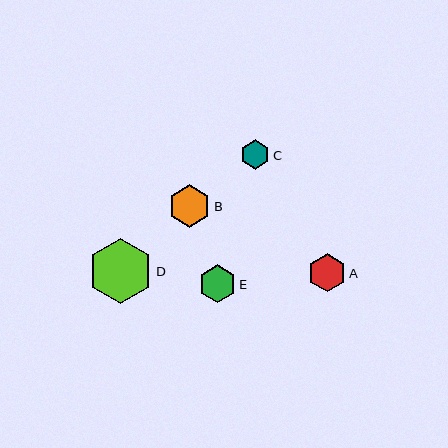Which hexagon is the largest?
Hexagon D is the largest with a size of approximately 65 pixels.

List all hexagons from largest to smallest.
From largest to smallest: D, B, A, E, C.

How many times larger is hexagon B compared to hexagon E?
Hexagon B is approximately 1.1 times the size of hexagon E.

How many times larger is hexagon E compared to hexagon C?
Hexagon E is approximately 1.3 times the size of hexagon C.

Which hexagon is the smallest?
Hexagon C is the smallest with a size of approximately 29 pixels.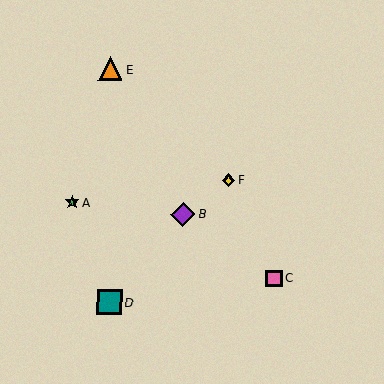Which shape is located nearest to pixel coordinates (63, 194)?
The green star (labeled A) at (72, 202) is nearest to that location.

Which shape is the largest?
The purple diamond (labeled B) is the largest.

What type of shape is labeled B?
Shape B is a purple diamond.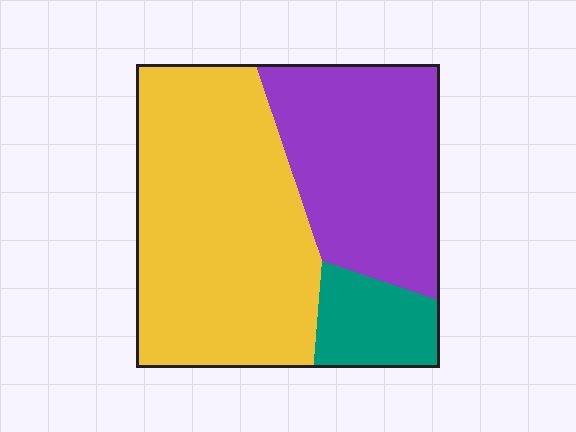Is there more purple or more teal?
Purple.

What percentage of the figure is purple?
Purple covers 35% of the figure.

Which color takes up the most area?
Yellow, at roughly 55%.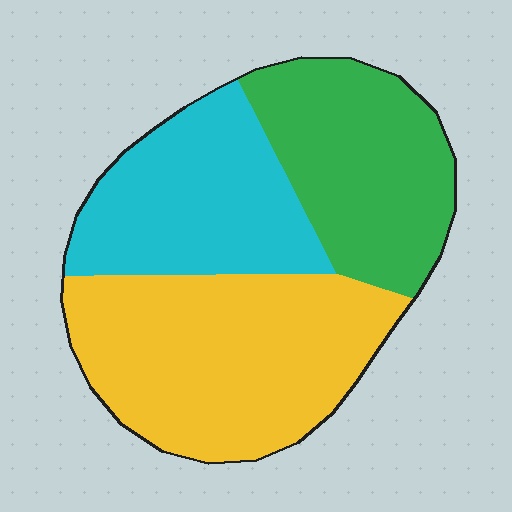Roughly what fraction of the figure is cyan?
Cyan covers about 30% of the figure.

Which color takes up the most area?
Yellow, at roughly 40%.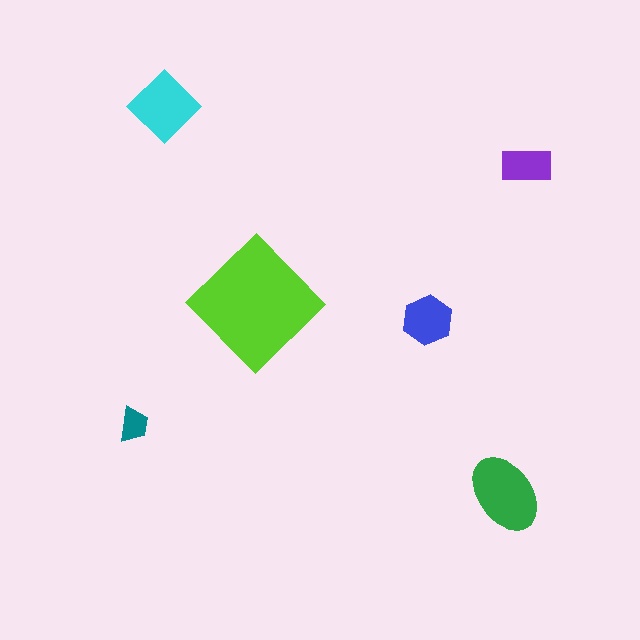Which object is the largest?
The lime diamond.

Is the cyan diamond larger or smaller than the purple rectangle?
Larger.